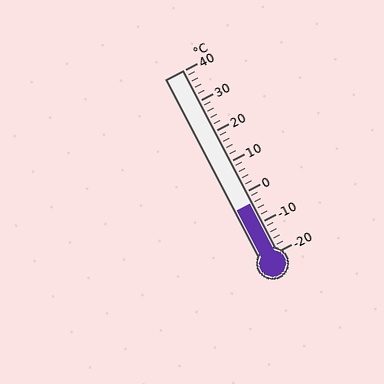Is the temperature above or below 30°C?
The temperature is below 30°C.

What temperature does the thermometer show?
The thermometer shows approximately -4°C.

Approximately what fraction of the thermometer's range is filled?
The thermometer is filled to approximately 25% of its range.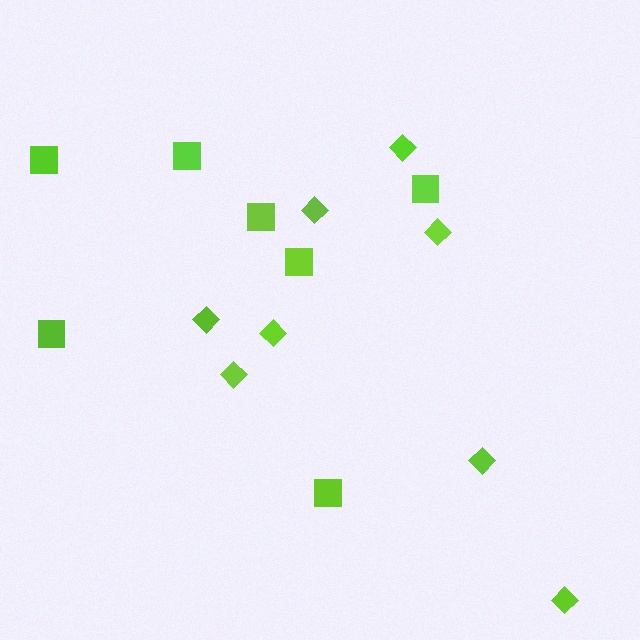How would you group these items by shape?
There are 2 groups: one group of diamonds (8) and one group of squares (7).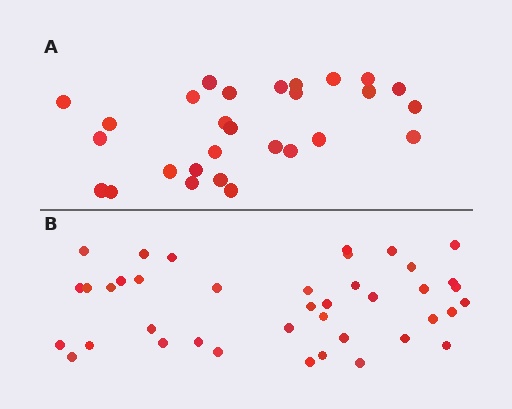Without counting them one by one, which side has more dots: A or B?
Region B (the bottom region) has more dots.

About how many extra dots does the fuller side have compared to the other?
Region B has roughly 12 or so more dots than region A.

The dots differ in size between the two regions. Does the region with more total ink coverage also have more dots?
No. Region A has more total ink coverage because its dots are larger, but region B actually contains more individual dots. Total area can be misleading — the number of items is what matters here.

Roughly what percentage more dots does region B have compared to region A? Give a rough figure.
About 45% more.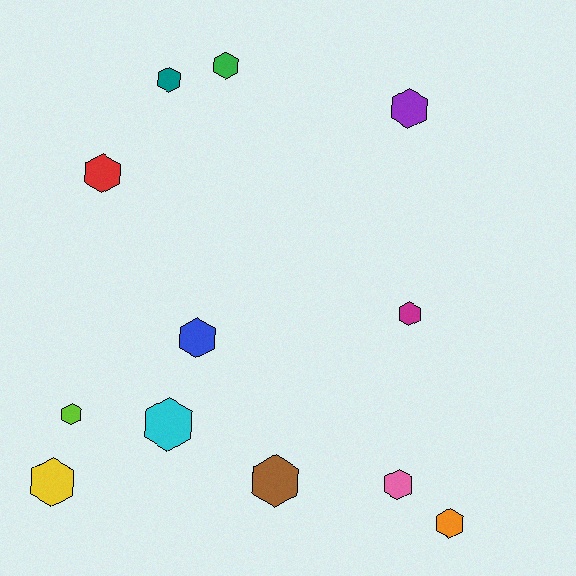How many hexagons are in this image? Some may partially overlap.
There are 12 hexagons.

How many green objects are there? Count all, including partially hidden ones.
There is 1 green object.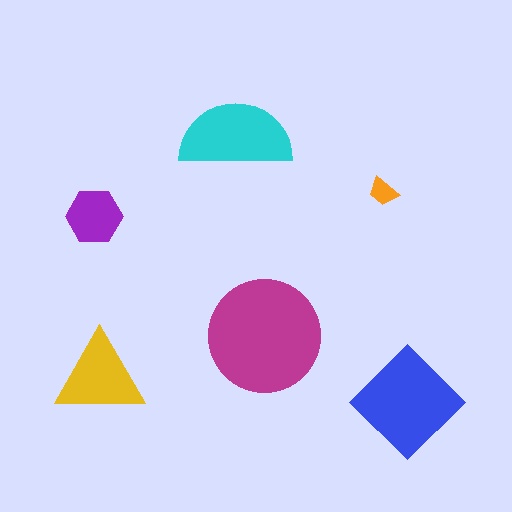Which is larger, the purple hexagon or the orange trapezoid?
The purple hexagon.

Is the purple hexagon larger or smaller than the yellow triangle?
Smaller.